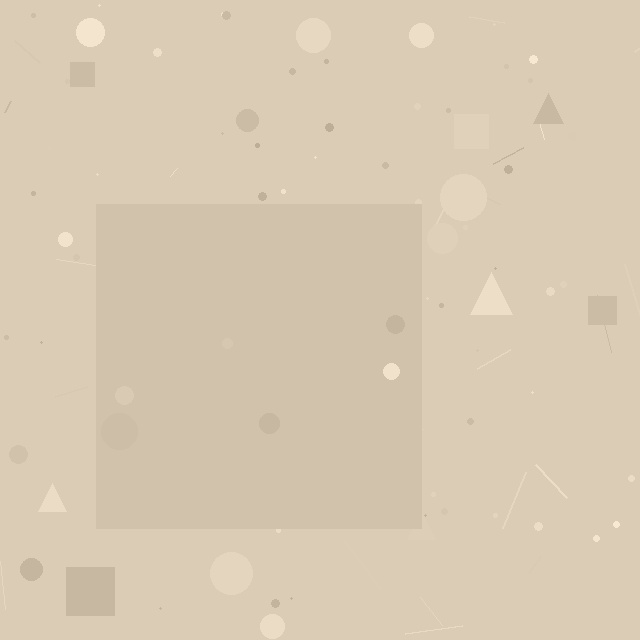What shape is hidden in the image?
A square is hidden in the image.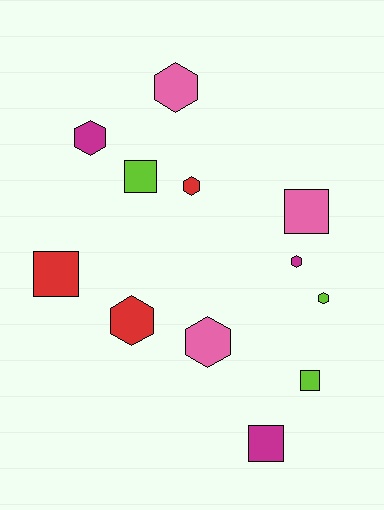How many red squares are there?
There is 1 red square.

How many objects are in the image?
There are 12 objects.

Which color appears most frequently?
Pink, with 3 objects.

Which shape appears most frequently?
Hexagon, with 7 objects.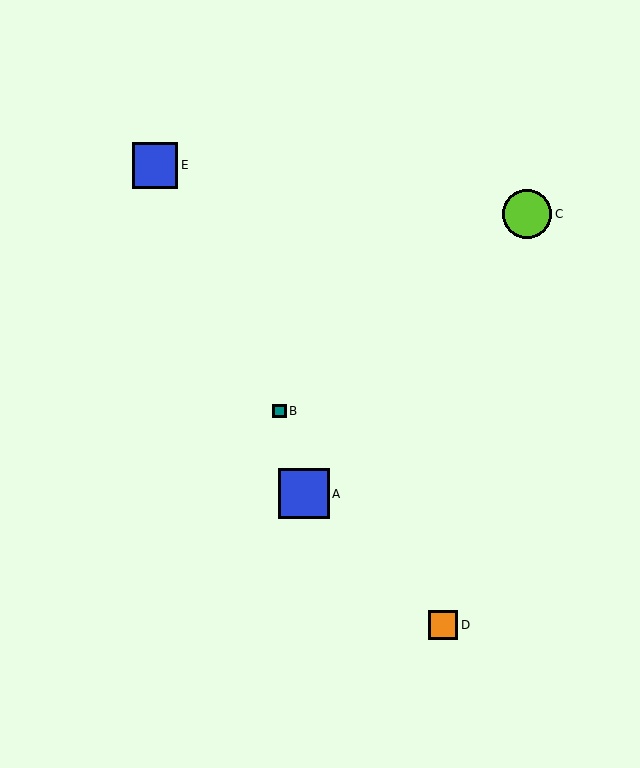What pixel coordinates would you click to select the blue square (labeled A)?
Click at (304, 494) to select the blue square A.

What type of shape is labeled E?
Shape E is a blue square.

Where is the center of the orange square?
The center of the orange square is at (443, 625).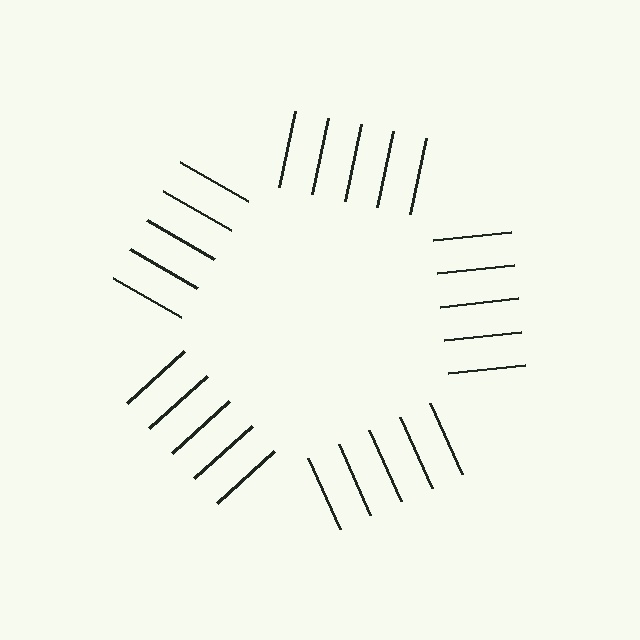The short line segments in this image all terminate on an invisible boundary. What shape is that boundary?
An illusory pentagon — the line segments terminate on its edges but no continuous stroke is drawn.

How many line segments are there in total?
25 — 5 along each of the 5 edges.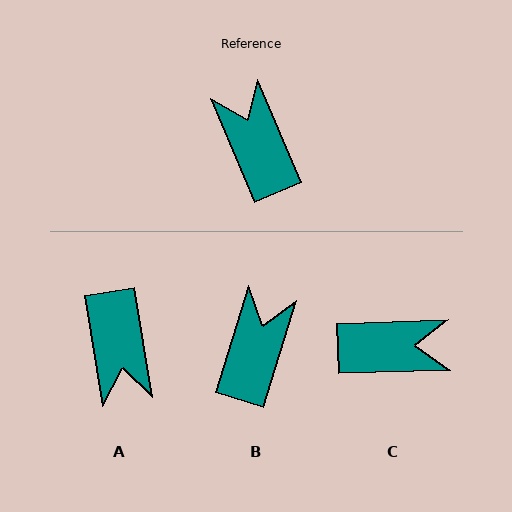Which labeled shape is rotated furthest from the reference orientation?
A, about 167 degrees away.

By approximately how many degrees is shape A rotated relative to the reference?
Approximately 167 degrees counter-clockwise.